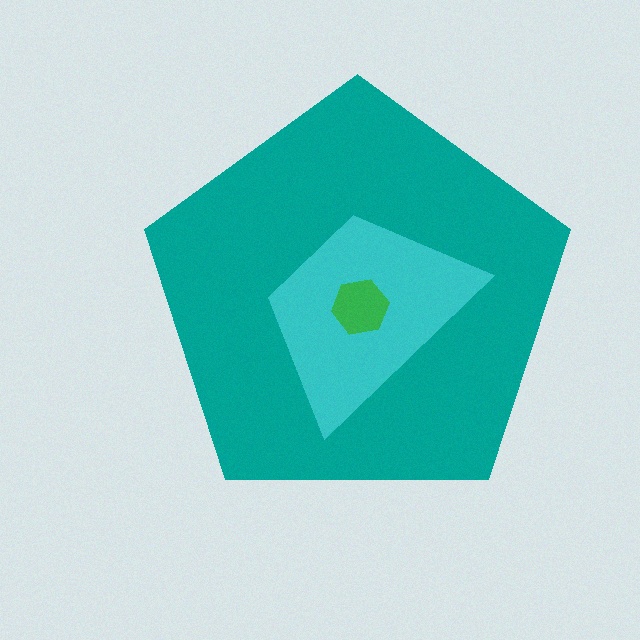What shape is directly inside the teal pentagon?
The cyan trapezoid.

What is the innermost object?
The green hexagon.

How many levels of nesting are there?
3.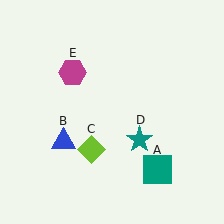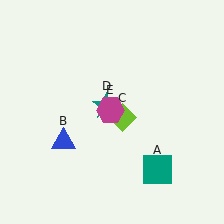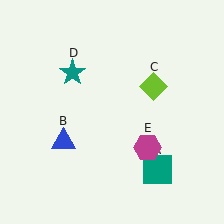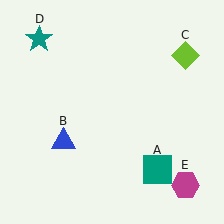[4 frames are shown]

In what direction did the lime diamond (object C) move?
The lime diamond (object C) moved up and to the right.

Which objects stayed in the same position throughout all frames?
Teal square (object A) and blue triangle (object B) remained stationary.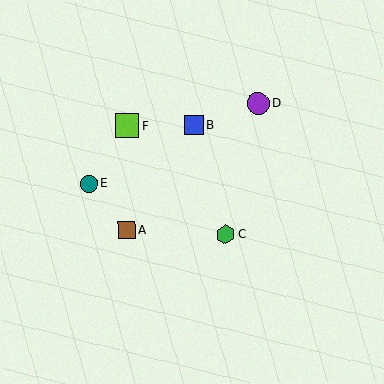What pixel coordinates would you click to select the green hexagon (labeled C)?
Click at (226, 235) to select the green hexagon C.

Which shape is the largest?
The lime square (labeled F) is the largest.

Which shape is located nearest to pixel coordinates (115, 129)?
The lime square (labeled F) at (127, 126) is nearest to that location.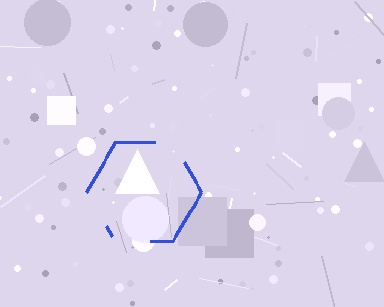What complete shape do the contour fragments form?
The contour fragments form a hexagon.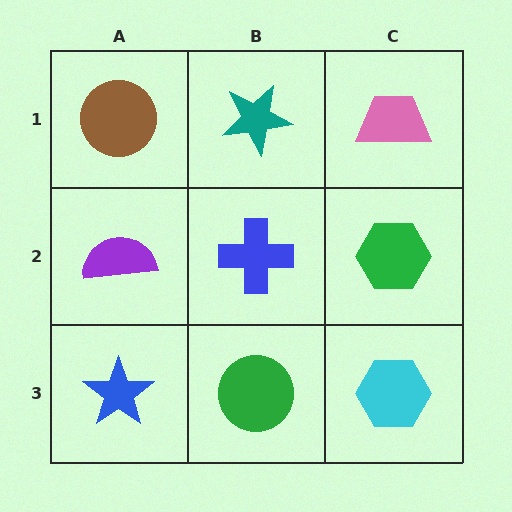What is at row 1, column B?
A teal star.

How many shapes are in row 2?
3 shapes.